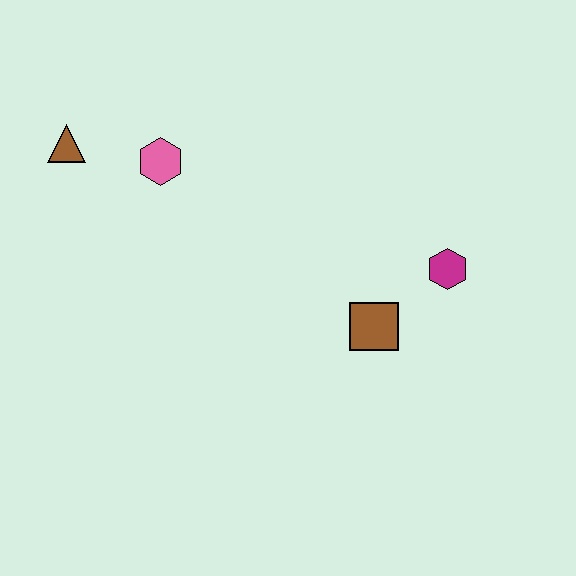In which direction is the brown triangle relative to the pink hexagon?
The brown triangle is to the left of the pink hexagon.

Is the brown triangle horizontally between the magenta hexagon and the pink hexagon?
No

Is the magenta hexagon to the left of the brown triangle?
No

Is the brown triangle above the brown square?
Yes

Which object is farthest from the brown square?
The brown triangle is farthest from the brown square.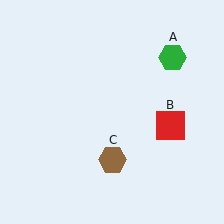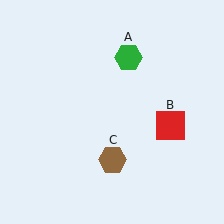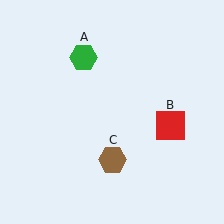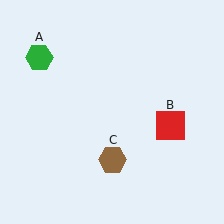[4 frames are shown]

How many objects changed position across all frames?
1 object changed position: green hexagon (object A).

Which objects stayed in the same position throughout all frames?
Red square (object B) and brown hexagon (object C) remained stationary.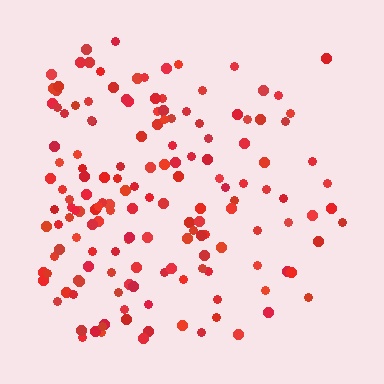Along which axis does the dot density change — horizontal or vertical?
Horizontal.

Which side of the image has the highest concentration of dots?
The left.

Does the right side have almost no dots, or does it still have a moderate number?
Still a moderate number, just noticeably fewer than the left.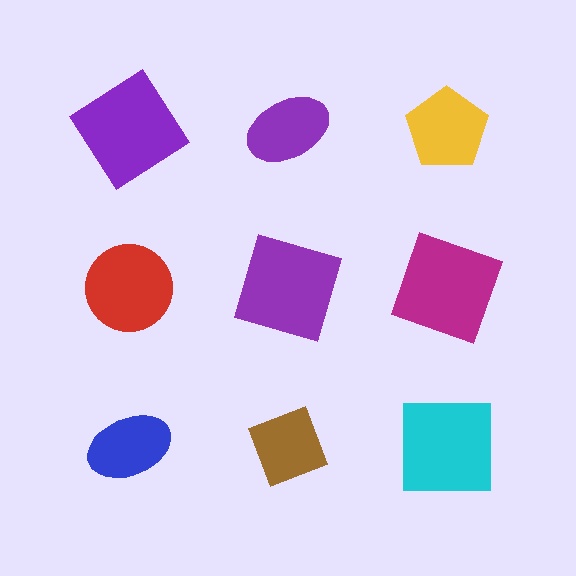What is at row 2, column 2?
A purple square.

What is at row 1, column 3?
A yellow pentagon.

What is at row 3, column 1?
A blue ellipse.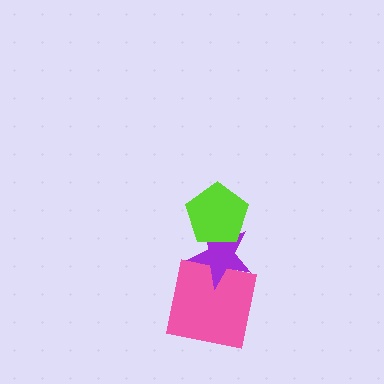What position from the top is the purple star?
The purple star is 2nd from the top.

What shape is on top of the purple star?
The lime pentagon is on top of the purple star.